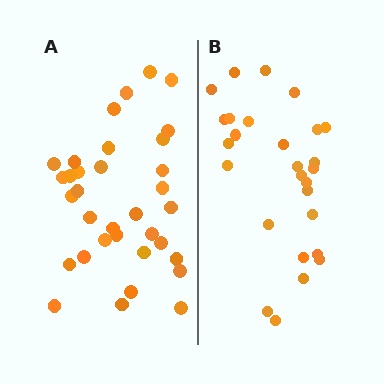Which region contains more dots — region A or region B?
Region A (the left region) has more dots.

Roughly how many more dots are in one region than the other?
Region A has roughly 8 or so more dots than region B.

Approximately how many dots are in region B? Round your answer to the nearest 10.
About 30 dots. (The exact count is 27, which rounds to 30.)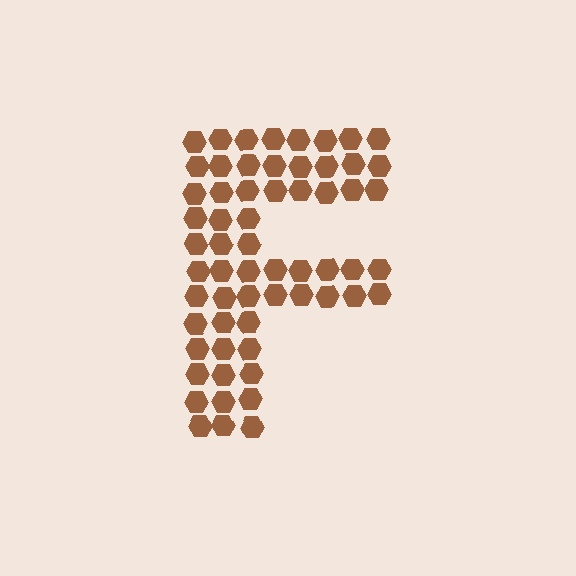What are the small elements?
The small elements are hexagons.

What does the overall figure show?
The overall figure shows the letter F.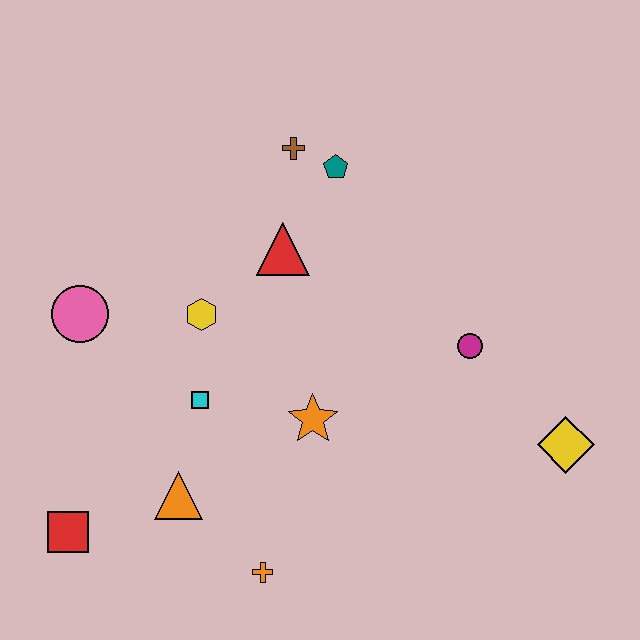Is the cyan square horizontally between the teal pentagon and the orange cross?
No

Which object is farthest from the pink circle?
The yellow diamond is farthest from the pink circle.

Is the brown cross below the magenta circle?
No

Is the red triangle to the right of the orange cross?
Yes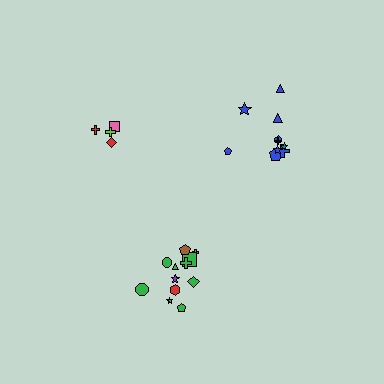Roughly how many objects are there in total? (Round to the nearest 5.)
Roughly 25 objects in total.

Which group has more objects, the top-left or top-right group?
The top-right group.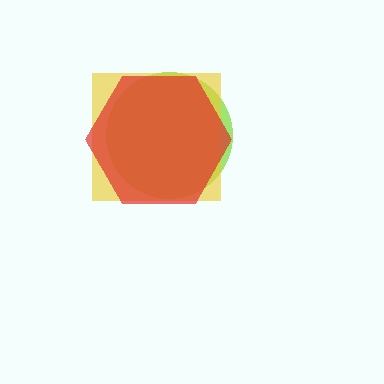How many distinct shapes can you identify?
There are 3 distinct shapes: a lime circle, a yellow square, a red hexagon.